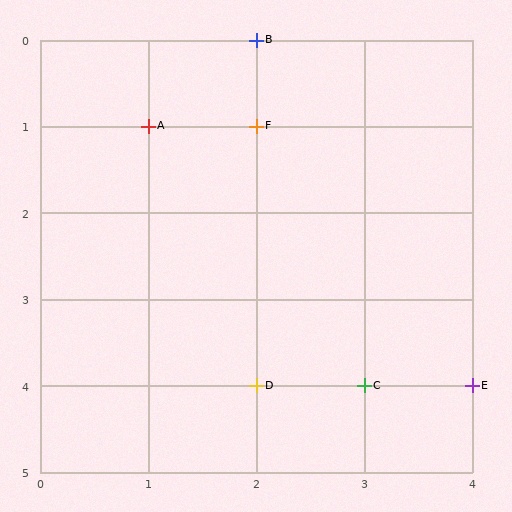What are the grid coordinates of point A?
Point A is at grid coordinates (1, 1).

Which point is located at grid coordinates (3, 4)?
Point C is at (3, 4).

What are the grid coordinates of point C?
Point C is at grid coordinates (3, 4).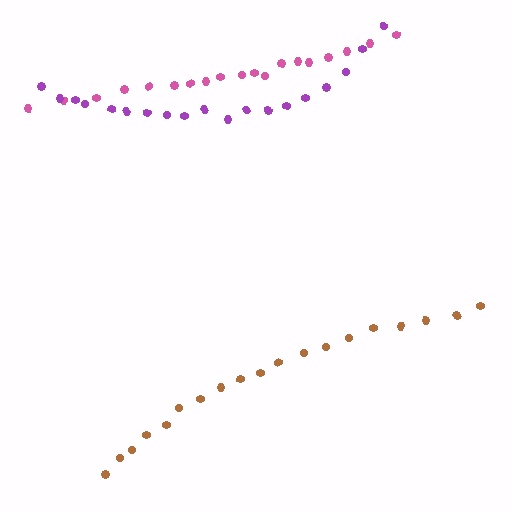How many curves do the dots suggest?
There are 3 distinct paths.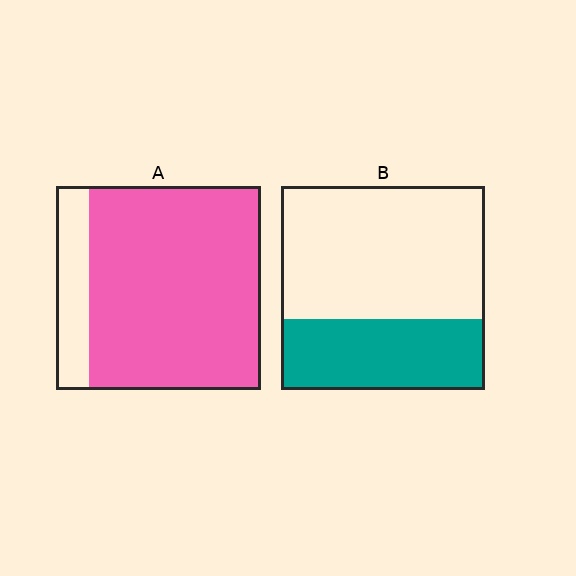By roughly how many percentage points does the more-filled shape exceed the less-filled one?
By roughly 50 percentage points (A over B).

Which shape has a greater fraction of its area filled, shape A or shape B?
Shape A.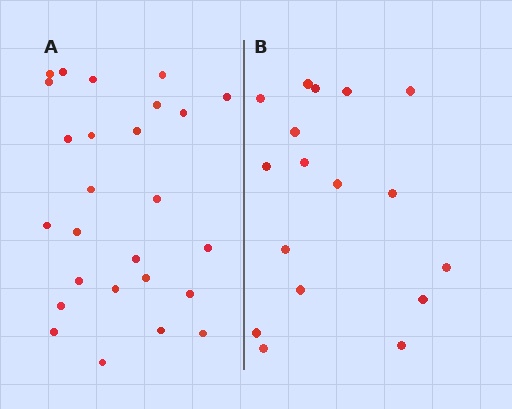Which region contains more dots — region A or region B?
Region A (the left region) has more dots.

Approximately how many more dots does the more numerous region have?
Region A has roughly 8 or so more dots than region B.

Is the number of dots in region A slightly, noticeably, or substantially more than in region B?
Region A has substantially more. The ratio is roughly 1.5 to 1.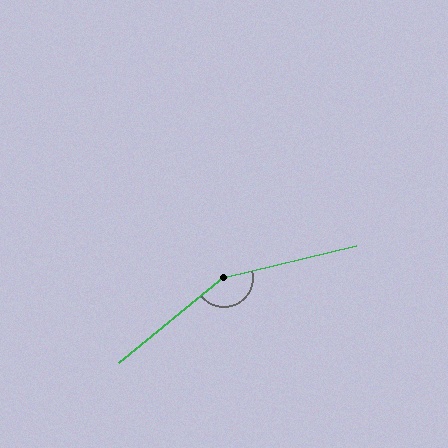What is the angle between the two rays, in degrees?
Approximately 155 degrees.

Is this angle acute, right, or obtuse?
It is obtuse.